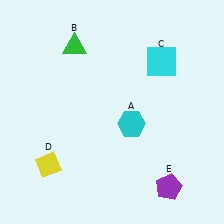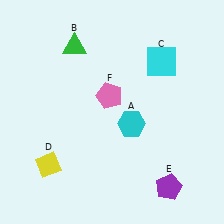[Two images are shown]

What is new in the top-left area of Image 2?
A pink pentagon (F) was added in the top-left area of Image 2.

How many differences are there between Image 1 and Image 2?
There is 1 difference between the two images.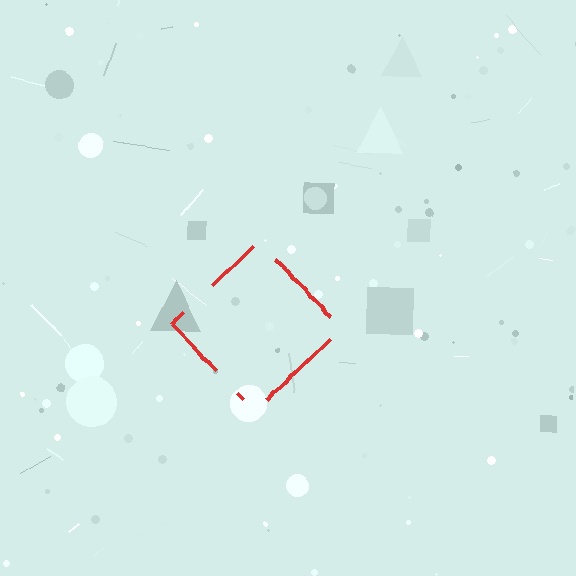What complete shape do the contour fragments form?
The contour fragments form a diamond.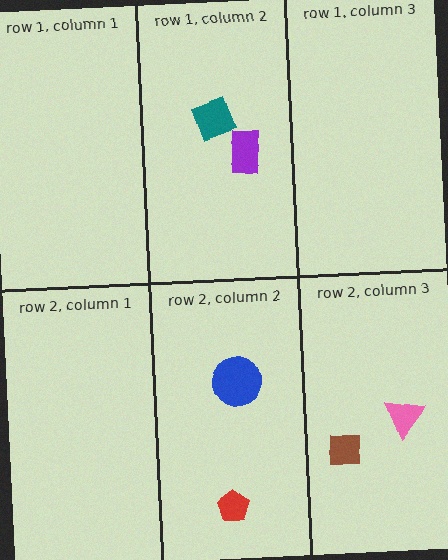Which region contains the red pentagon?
The row 2, column 2 region.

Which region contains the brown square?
The row 2, column 3 region.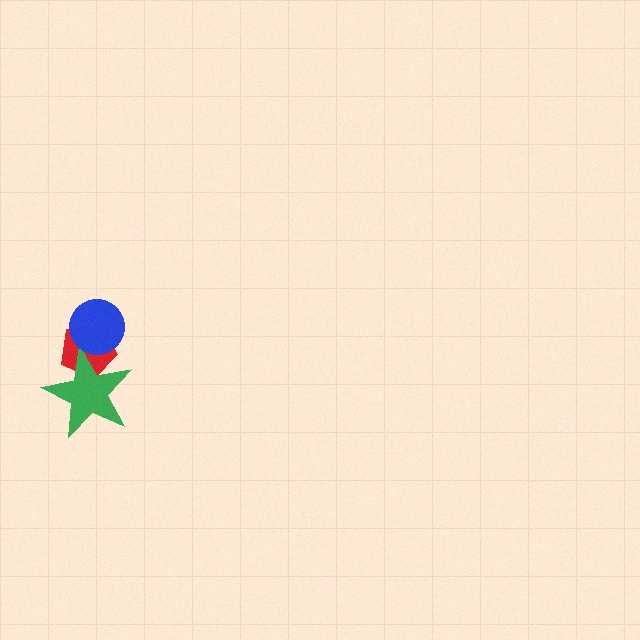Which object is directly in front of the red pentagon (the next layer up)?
The green star is directly in front of the red pentagon.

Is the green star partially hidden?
Yes, it is partially covered by another shape.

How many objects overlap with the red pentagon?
2 objects overlap with the red pentagon.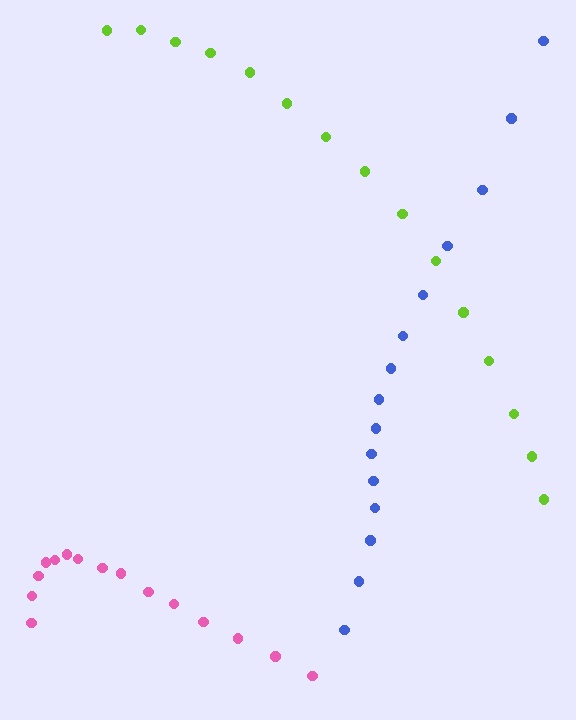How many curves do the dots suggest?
There are 3 distinct paths.